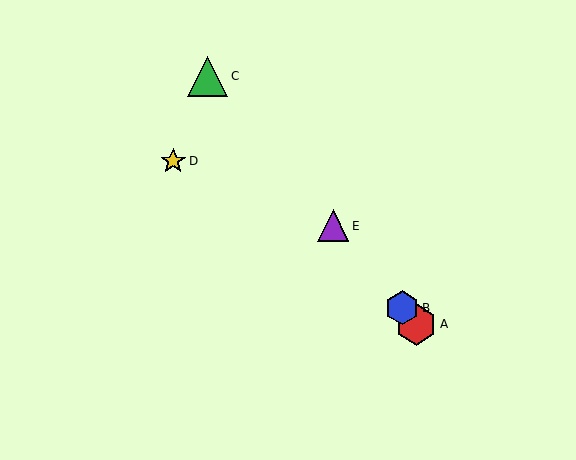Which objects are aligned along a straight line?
Objects A, B, C, E are aligned along a straight line.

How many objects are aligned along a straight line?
4 objects (A, B, C, E) are aligned along a straight line.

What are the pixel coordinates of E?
Object E is at (333, 226).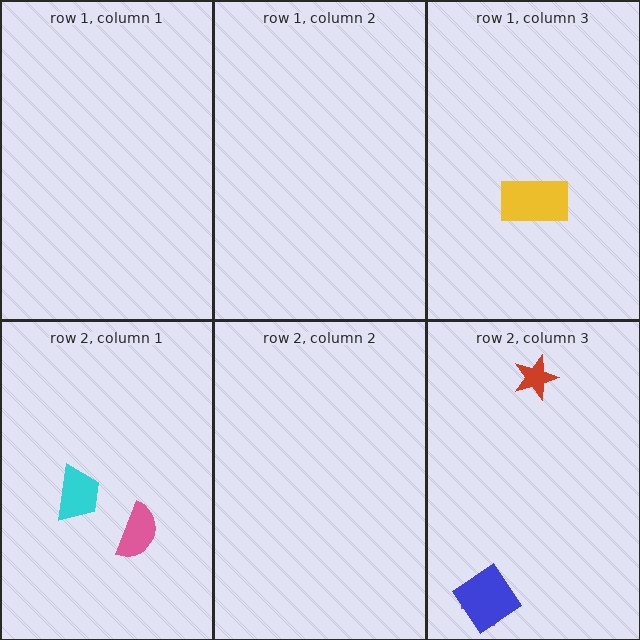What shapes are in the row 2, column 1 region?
The pink semicircle, the cyan trapezoid.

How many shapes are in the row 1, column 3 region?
1.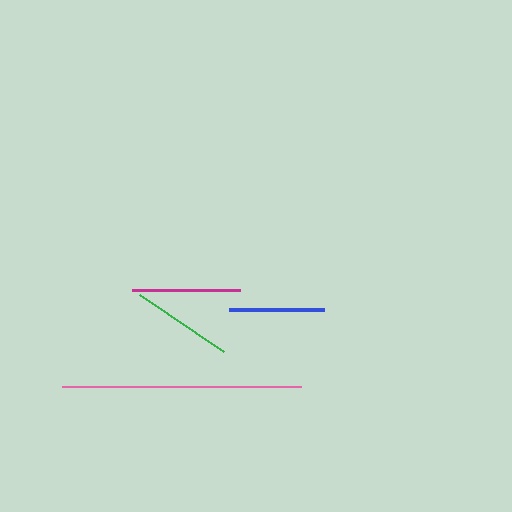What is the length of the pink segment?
The pink segment is approximately 239 pixels long.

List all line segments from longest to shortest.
From longest to shortest: pink, magenta, green, blue.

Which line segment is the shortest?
The blue line is the shortest at approximately 94 pixels.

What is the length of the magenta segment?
The magenta segment is approximately 108 pixels long.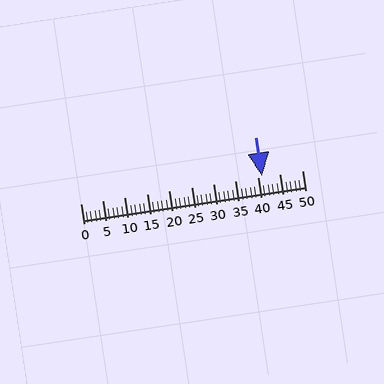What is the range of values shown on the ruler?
The ruler shows values from 0 to 50.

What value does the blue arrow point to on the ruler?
The blue arrow points to approximately 41.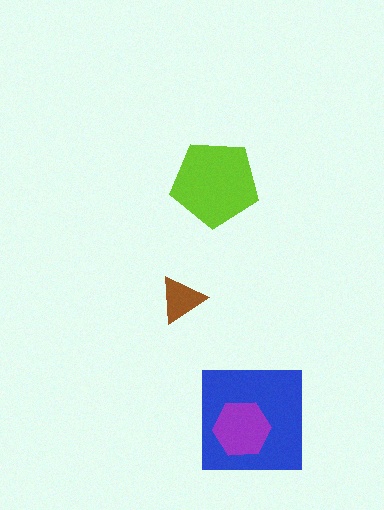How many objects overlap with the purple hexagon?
1 object overlaps with the purple hexagon.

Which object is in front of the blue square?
The purple hexagon is in front of the blue square.